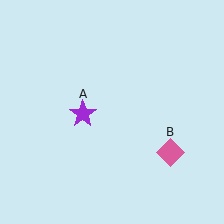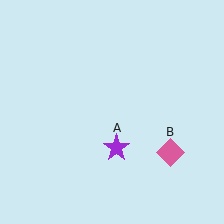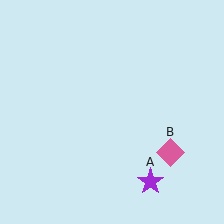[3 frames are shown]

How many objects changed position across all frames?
1 object changed position: purple star (object A).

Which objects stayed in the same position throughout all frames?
Pink diamond (object B) remained stationary.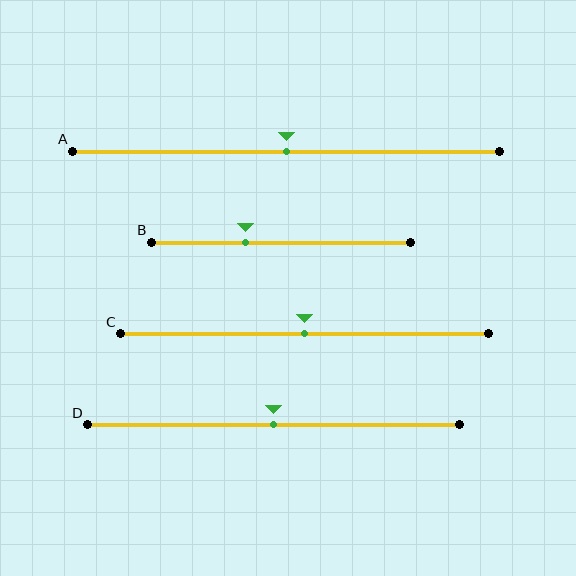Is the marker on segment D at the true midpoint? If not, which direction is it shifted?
Yes, the marker on segment D is at the true midpoint.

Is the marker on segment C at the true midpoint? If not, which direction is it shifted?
Yes, the marker on segment C is at the true midpoint.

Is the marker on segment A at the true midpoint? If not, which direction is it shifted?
Yes, the marker on segment A is at the true midpoint.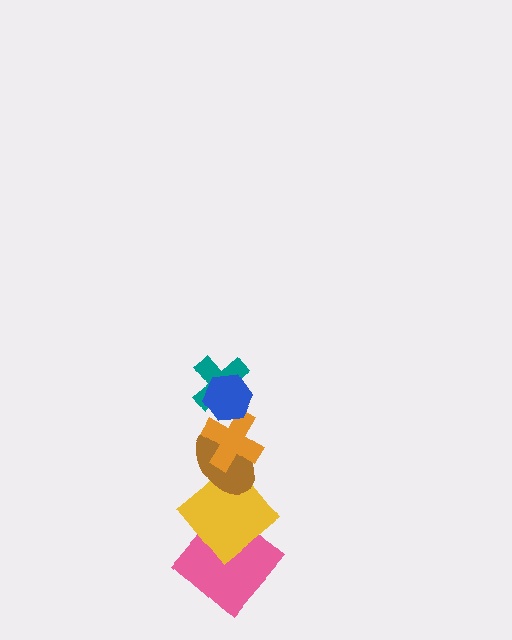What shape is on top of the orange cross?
The teal cross is on top of the orange cross.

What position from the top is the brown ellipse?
The brown ellipse is 4th from the top.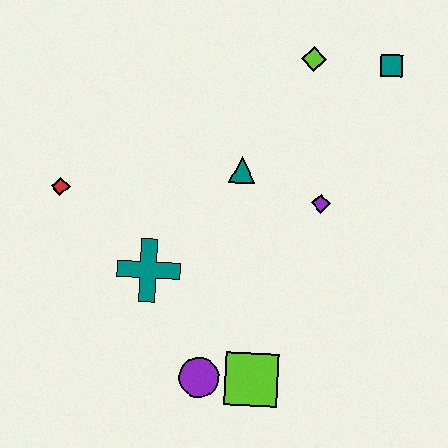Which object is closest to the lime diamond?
The teal square is closest to the lime diamond.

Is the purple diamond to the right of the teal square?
No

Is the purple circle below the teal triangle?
Yes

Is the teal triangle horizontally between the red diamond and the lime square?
Yes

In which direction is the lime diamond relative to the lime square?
The lime diamond is above the lime square.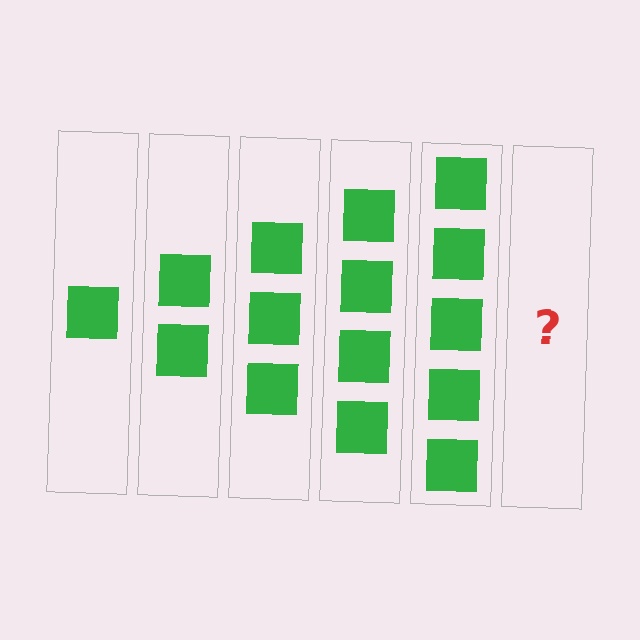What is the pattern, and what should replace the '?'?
The pattern is that each step adds one more square. The '?' should be 6 squares.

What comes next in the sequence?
The next element should be 6 squares.